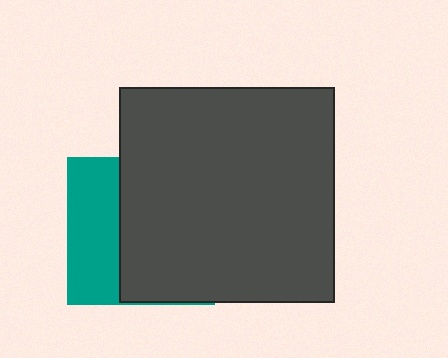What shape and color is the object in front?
The object in front is a dark gray square.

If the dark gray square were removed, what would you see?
You would see the complete teal square.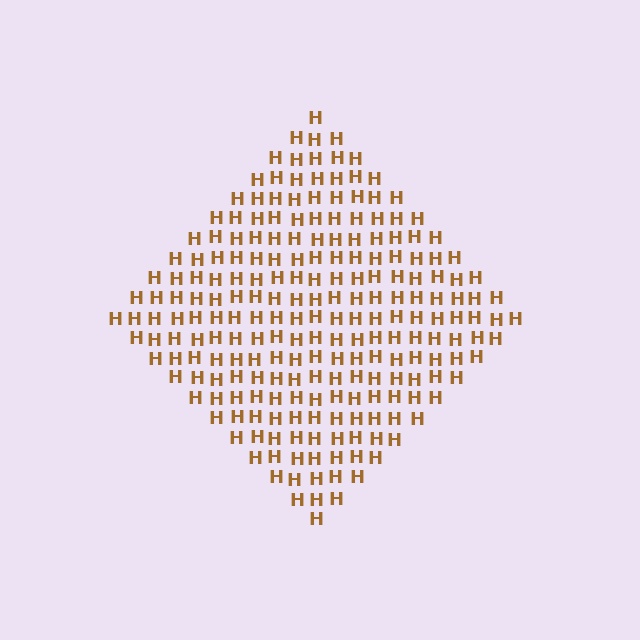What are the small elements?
The small elements are letter H's.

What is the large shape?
The large shape is a diamond.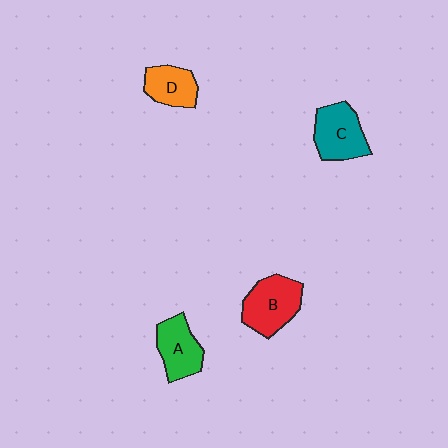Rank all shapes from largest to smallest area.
From largest to smallest: B (red), C (teal), A (green), D (orange).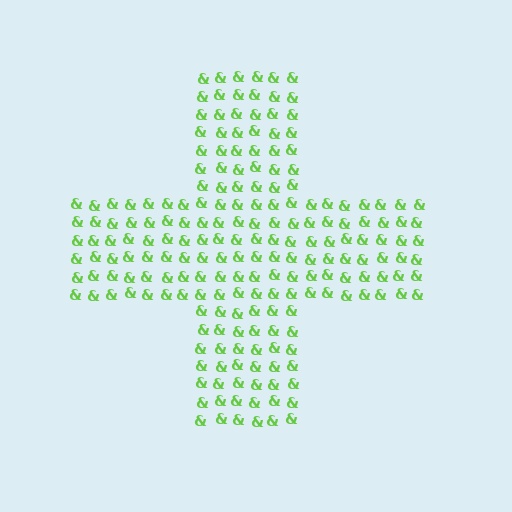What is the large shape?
The large shape is a cross.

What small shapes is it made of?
It is made of small ampersands.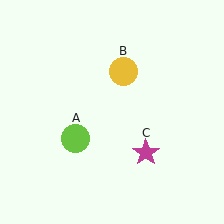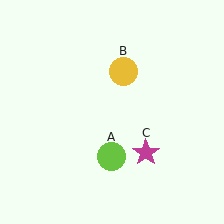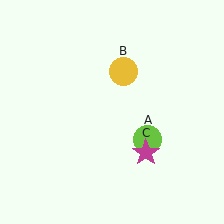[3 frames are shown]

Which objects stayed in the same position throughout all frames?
Yellow circle (object B) and magenta star (object C) remained stationary.